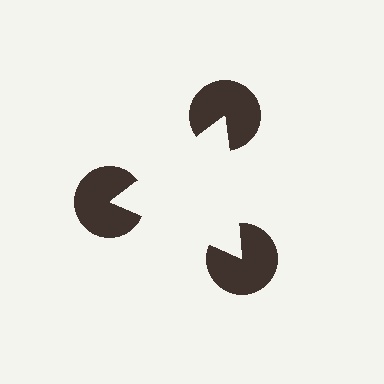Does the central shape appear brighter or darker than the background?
It typically appears slightly brighter than the background, even though no actual brightness change is drawn.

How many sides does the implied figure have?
3 sides.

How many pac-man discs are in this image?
There are 3 — one at each vertex of the illusory triangle.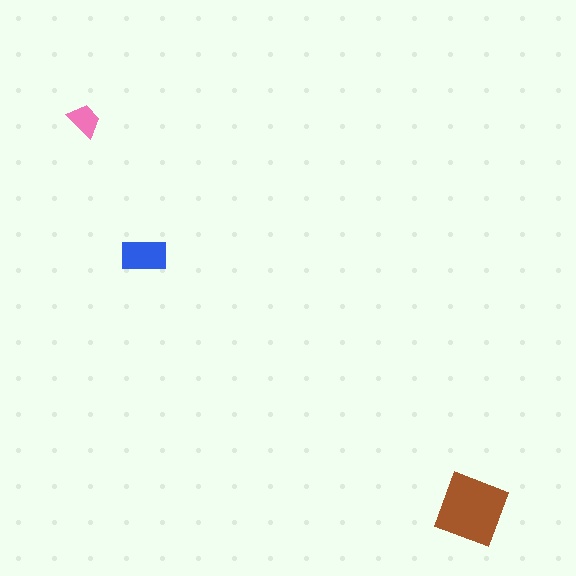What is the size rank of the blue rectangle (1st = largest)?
2nd.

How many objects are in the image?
There are 3 objects in the image.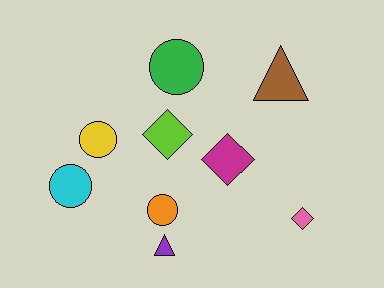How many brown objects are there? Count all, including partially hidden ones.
There is 1 brown object.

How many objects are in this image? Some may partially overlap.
There are 9 objects.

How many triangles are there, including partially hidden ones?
There are 2 triangles.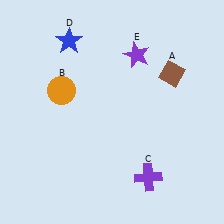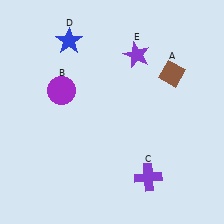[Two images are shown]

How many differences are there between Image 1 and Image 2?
There is 1 difference between the two images.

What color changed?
The circle (B) changed from orange in Image 1 to purple in Image 2.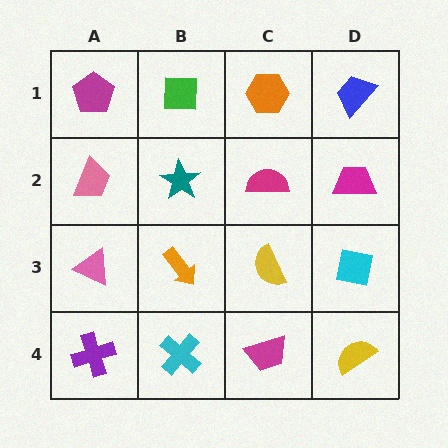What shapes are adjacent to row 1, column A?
A pink trapezoid (row 2, column A), a green square (row 1, column B).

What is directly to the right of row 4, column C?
A yellow semicircle.